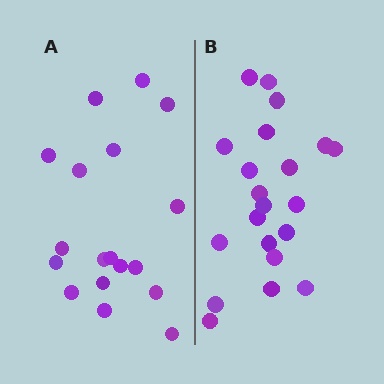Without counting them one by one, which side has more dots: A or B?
Region B (the right region) has more dots.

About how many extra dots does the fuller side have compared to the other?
Region B has just a few more — roughly 2 or 3 more dots than region A.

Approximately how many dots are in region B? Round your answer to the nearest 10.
About 20 dots. (The exact count is 21, which rounds to 20.)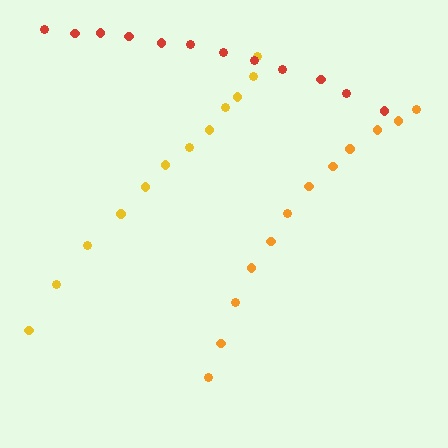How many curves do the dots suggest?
There are 3 distinct paths.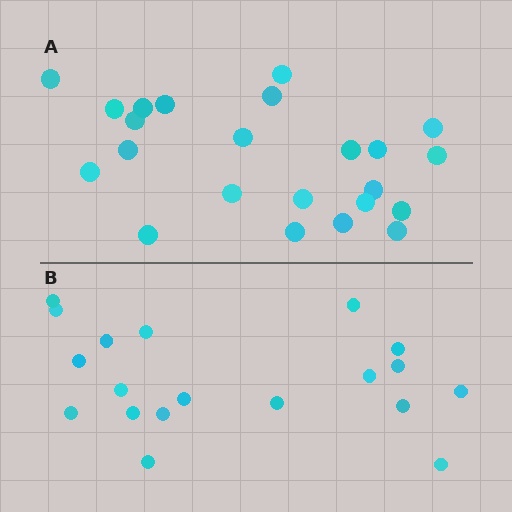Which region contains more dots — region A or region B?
Region A (the top region) has more dots.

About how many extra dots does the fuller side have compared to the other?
Region A has about 4 more dots than region B.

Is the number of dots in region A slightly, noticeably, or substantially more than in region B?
Region A has only slightly more — the two regions are fairly close. The ratio is roughly 1.2 to 1.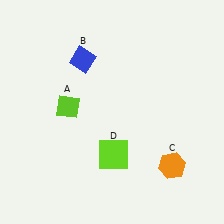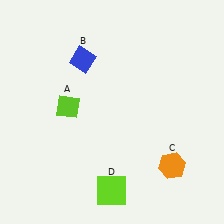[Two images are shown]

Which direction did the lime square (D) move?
The lime square (D) moved down.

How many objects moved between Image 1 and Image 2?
1 object moved between the two images.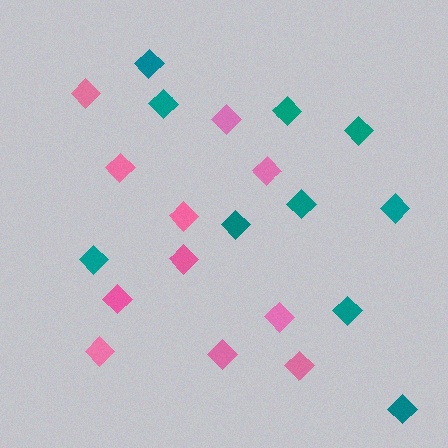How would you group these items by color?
There are 2 groups: one group of pink diamonds (11) and one group of teal diamonds (10).